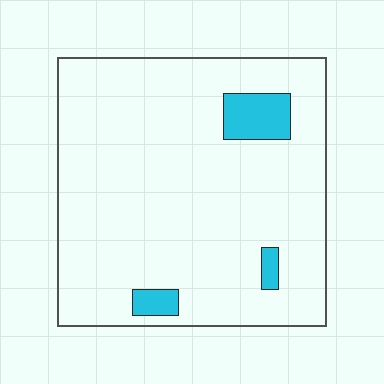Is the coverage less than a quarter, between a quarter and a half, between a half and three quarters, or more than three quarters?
Less than a quarter.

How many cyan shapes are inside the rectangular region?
3.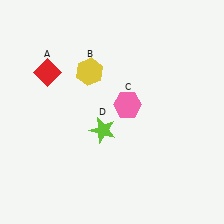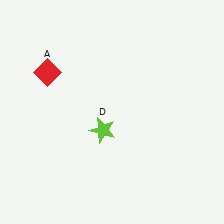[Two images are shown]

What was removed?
The pink hexagon (C), the yellow hexagon (B) were removed in Image 2.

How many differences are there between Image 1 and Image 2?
There are 2 differences between the two images.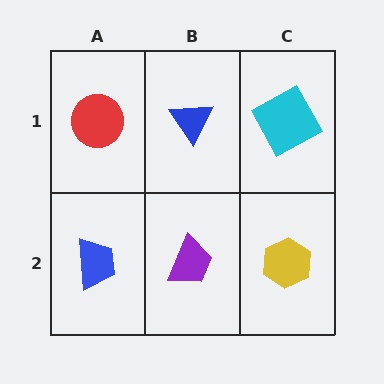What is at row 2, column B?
A purple trapezoid.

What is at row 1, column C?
A cyan square.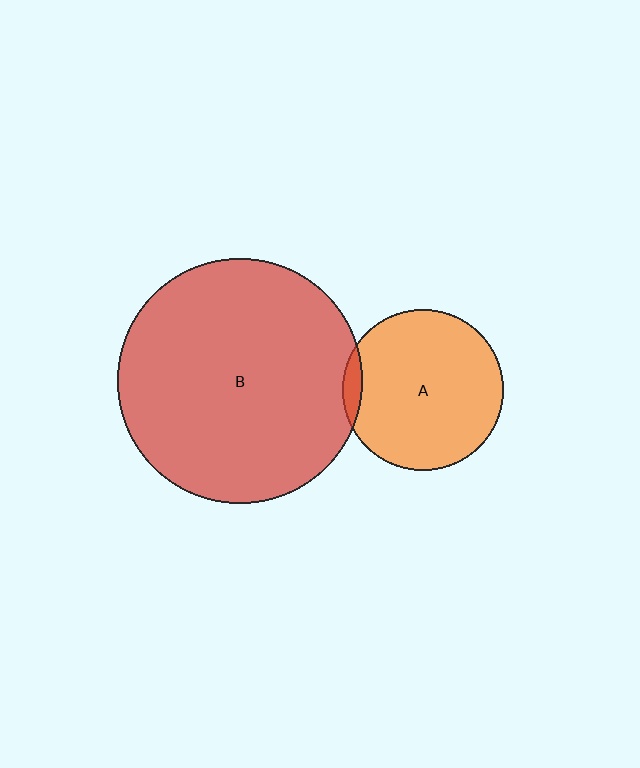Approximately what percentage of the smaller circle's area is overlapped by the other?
Approximately 5%.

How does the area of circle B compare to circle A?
Approximately 2.3 times.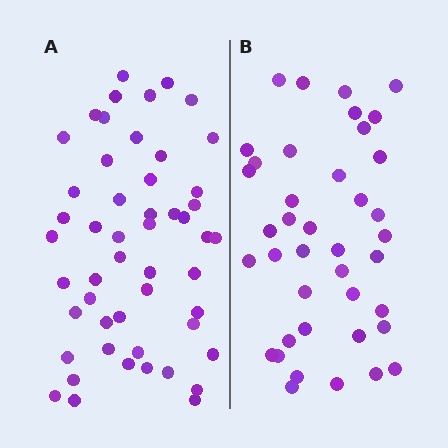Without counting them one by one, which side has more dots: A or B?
Region A (the left region) has more dots.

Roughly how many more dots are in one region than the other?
Region A has roughly 12 or so more dots than region B.